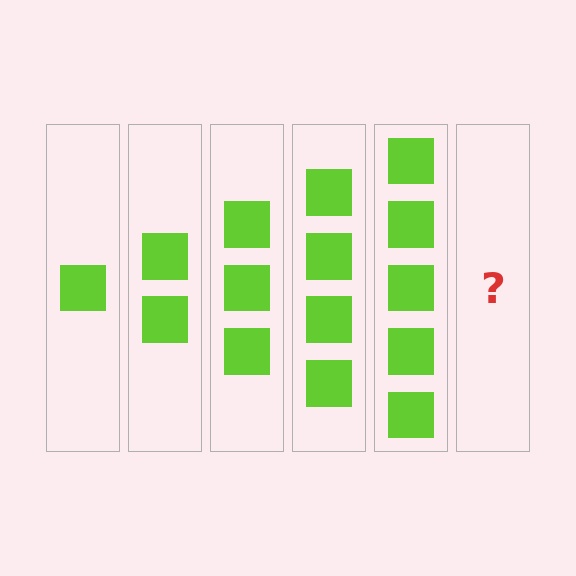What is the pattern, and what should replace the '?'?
The pattern is that each step adds one more square. The '?' should be 6 squares.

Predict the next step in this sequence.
The next step is 6 squares.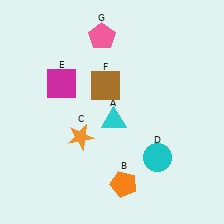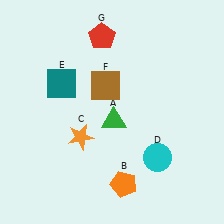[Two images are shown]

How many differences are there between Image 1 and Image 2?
There are 3 differences between the two images.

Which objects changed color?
A changed from cyan to green. E changed from magenta to teal. G changed from pink to red.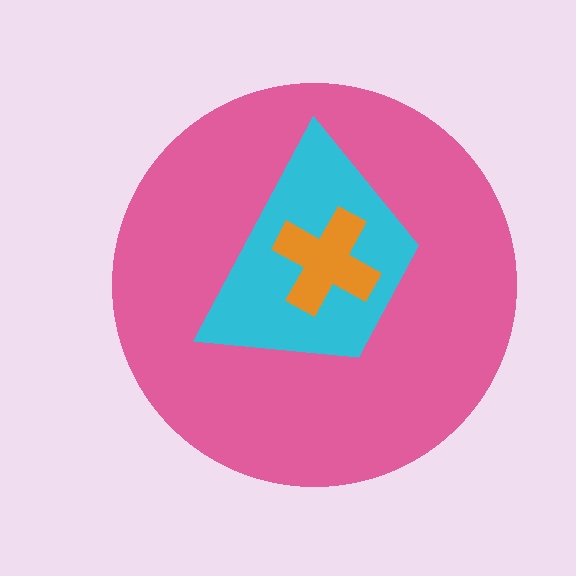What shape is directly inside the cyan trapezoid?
The orange cross.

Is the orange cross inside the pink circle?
Yes.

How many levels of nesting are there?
3.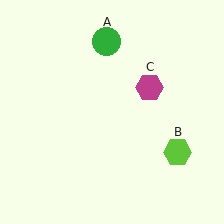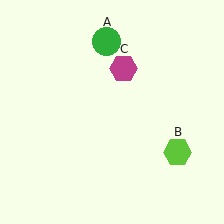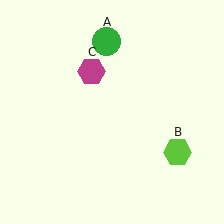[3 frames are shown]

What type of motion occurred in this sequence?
The magenta hexagon (object C) rotated counterclockwise around the center of the scene.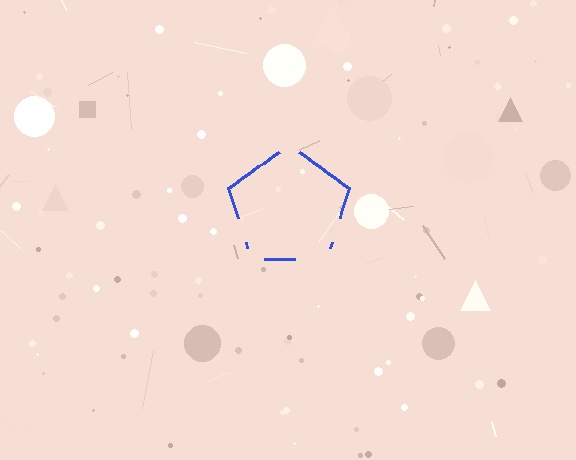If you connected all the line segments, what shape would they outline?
They would outline a pentagon.